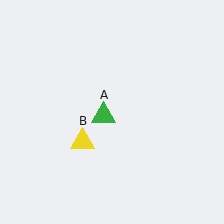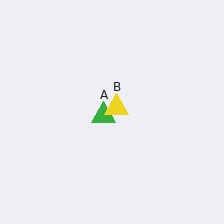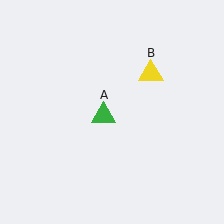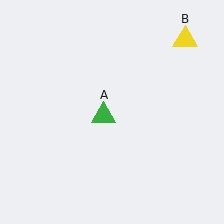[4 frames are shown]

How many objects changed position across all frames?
1 object changed position: yellow triangle (object B).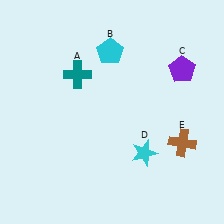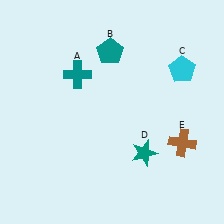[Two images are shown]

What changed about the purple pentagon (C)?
In Image 1, C is purple. In Image 2, it changed to cyan.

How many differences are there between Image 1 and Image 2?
There are 3 differences between the two images.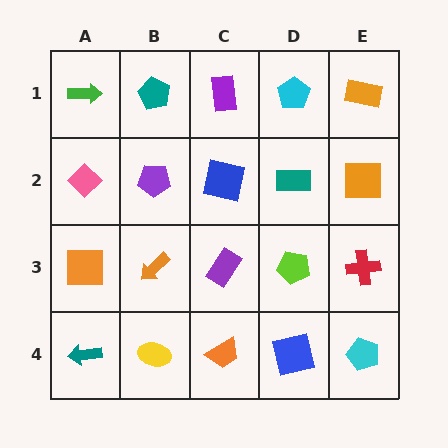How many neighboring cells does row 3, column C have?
4.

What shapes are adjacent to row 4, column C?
A purple rectangle (row 3, column C), a yellow ellipse (row 4, column B), a blue square (row 4, column D).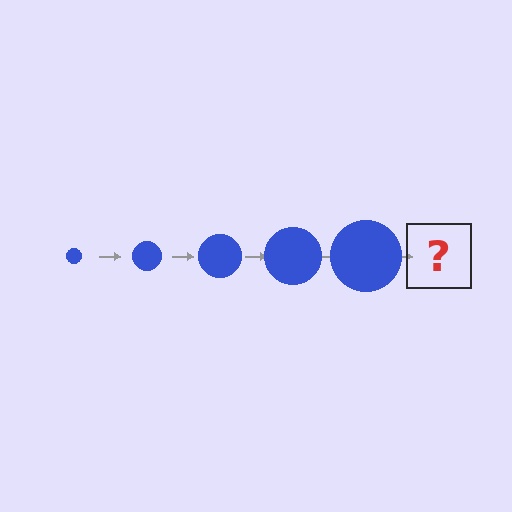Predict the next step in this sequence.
The next step is a blue circle, larger than the previous one.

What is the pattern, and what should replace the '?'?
The pattern is that the circle gets progressively larger each step. The '?' should be a blue circle, larger than the previous one.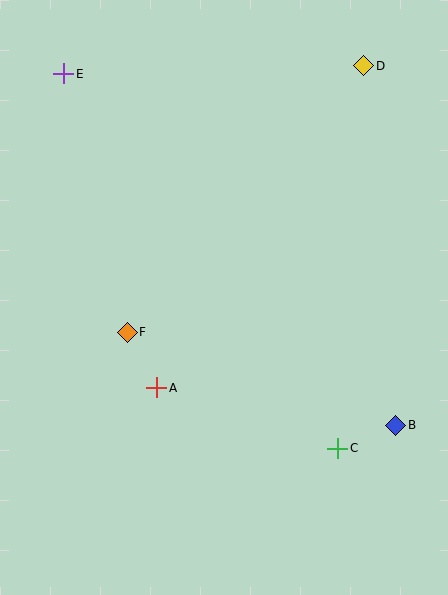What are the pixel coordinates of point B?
Point B is at (396, 425).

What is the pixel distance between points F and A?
The distance between F and A is 63 pixels.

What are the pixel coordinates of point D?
Point D is at (364, 66).